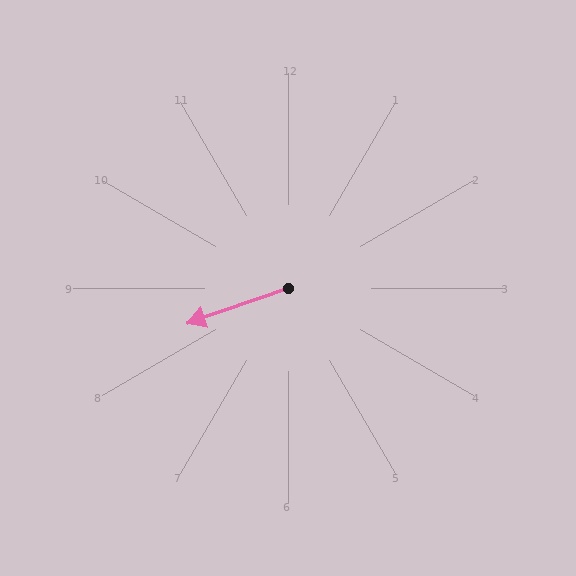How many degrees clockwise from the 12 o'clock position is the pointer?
Approximately 251 degrees.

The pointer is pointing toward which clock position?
Roughly 8 o'clock.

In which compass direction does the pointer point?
West.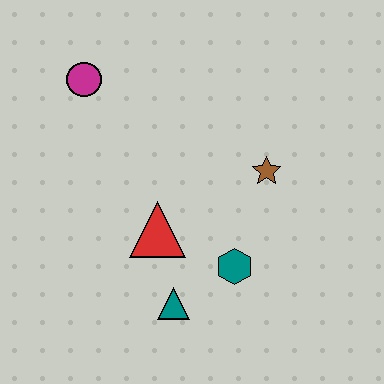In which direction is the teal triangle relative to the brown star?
The teal triangle is below the brown star.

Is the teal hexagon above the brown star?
No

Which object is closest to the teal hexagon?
The teal triangle is closest to the teal hexagon.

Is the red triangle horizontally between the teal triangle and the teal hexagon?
No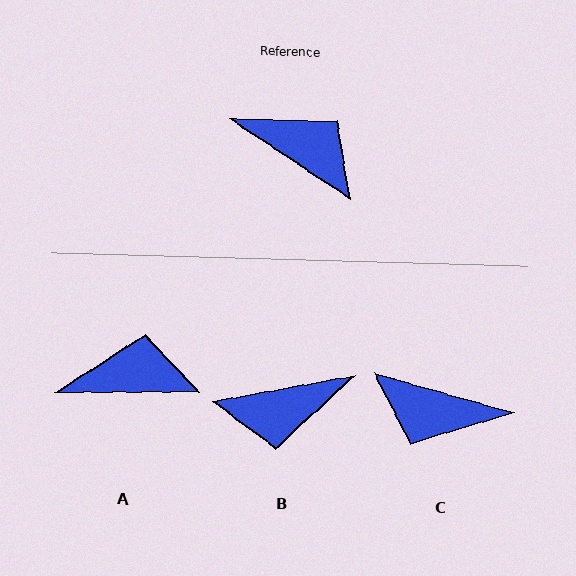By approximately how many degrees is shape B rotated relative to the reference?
Approximately 136 degrees clockwise.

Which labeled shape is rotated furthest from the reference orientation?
C, about 162 degrees away.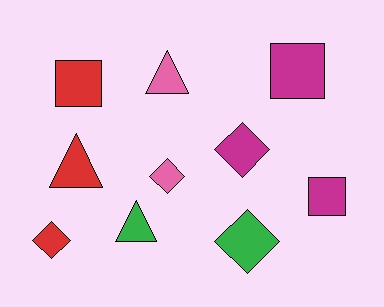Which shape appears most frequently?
Diamond, with 4 objects.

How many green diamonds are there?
There is 1 green diamond.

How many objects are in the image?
There are 10 objects.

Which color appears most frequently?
Red, with 3 objects.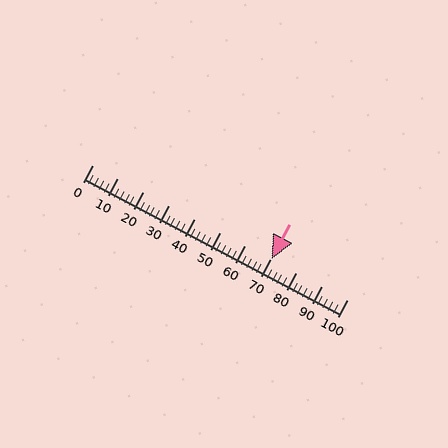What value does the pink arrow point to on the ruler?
The pink arrow points to approximately 70.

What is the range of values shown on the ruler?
The ruler shows values from 0 to 100.